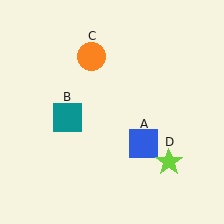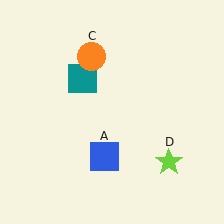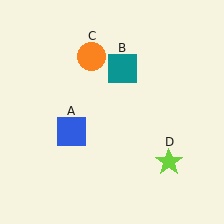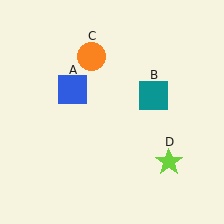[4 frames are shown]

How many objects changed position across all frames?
2 objects changed position: blue square (object A), teal square (object B).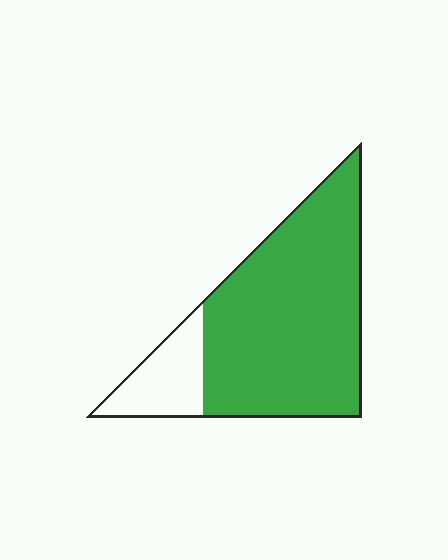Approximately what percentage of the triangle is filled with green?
Approximately 80%.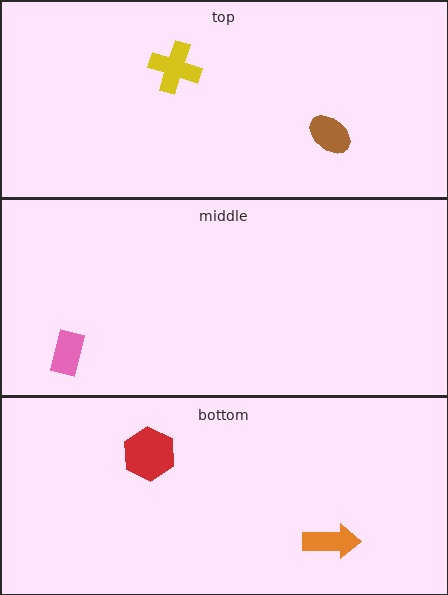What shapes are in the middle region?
The pink rectangle.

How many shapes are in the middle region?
1.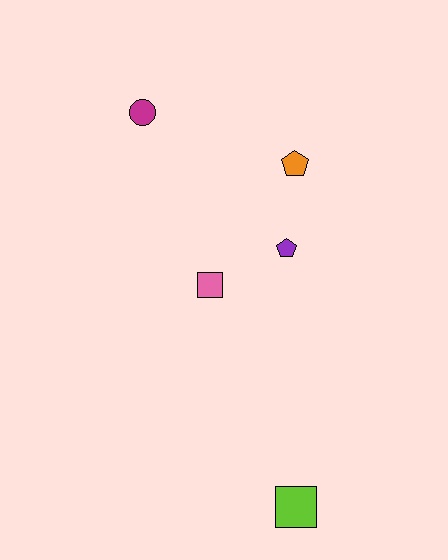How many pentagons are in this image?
There are 2 pentagons.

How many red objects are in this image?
There are no red objects.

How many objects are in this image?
There are 5 objects.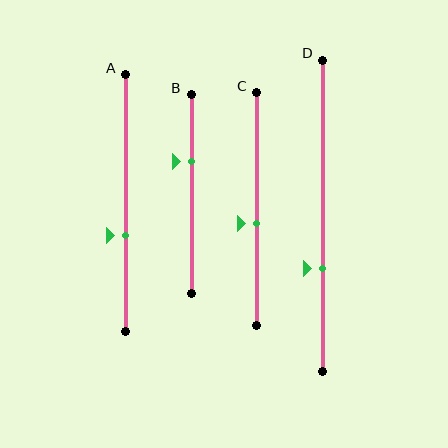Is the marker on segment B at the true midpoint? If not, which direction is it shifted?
No, the marker on segment B is shifted upward by about 16% of the segment length.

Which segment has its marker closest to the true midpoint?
Segment C has its marker closest to the true midpoint.